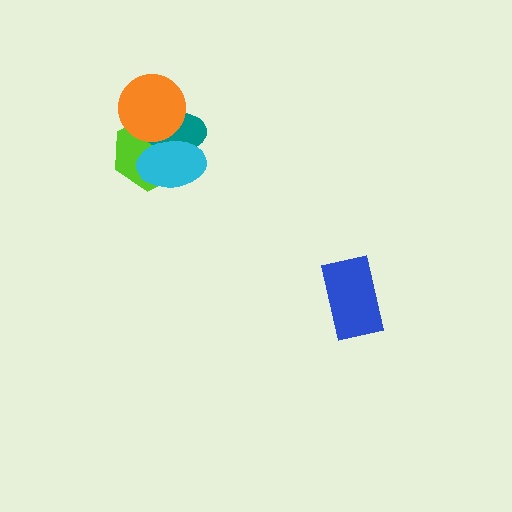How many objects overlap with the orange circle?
3 objects overlap with the orange circle.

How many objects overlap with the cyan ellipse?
3 objects overlap with the cyan ellipse.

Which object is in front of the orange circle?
The cyan ellipse is in front of the orange circle.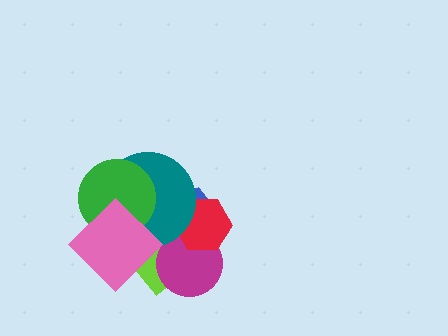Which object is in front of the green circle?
The pink diamond is in front of the green circle.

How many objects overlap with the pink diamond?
4 objects overlap with the pink diamond.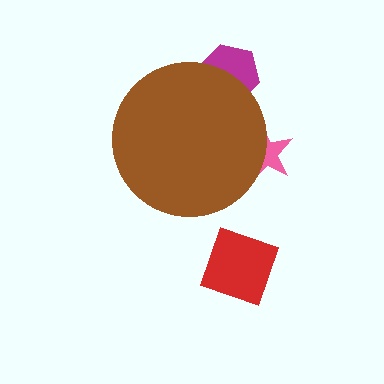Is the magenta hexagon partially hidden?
Yes, the magenta hexagon is partially hidden behind the brown circle.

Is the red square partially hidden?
No, the red square is fully visible.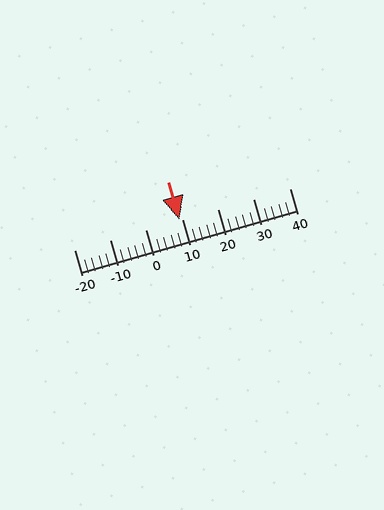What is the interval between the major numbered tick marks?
The major tick marks are spaced 10 units apart.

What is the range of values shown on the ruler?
The ruler shows values from -20 to 40.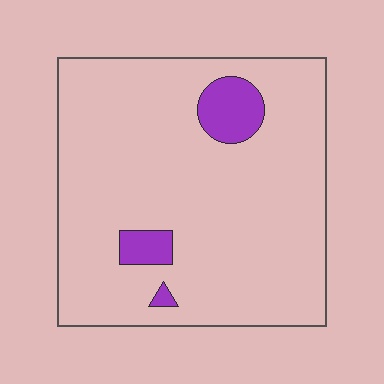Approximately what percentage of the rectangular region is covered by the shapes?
Approximately 10%.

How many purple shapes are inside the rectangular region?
3.